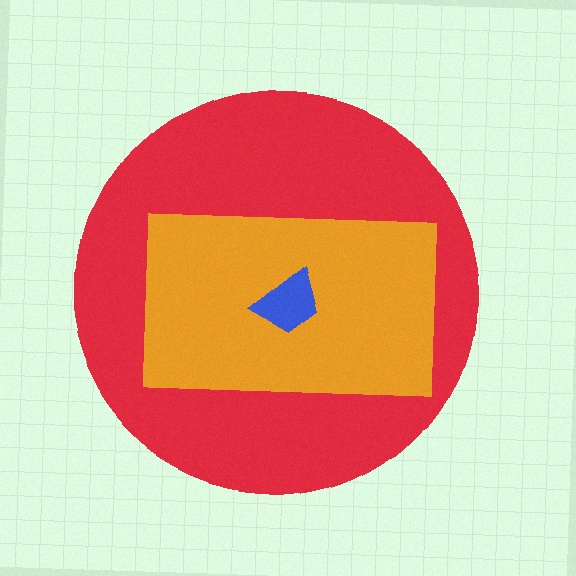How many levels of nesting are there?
3.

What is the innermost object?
The blue trapezoid.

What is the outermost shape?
The red circle.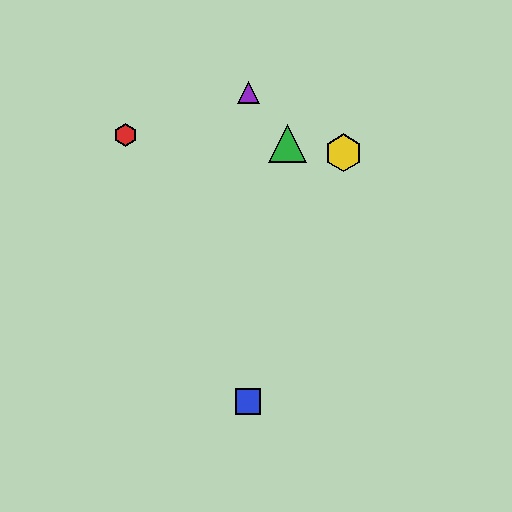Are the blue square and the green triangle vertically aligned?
No, the blue square is at x≈248 and the green triangle is at x≈287.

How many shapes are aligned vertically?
2 shapes (the blue square, the purple triangle) are aligned vertically.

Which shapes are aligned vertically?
The blue square, the purple triangle are aligned vertically.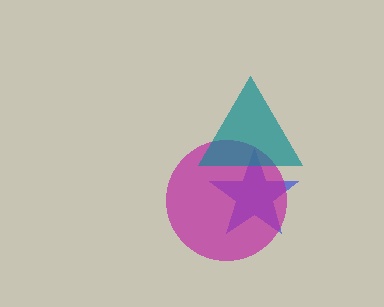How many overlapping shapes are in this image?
There are 3 overlapping shapes in the image.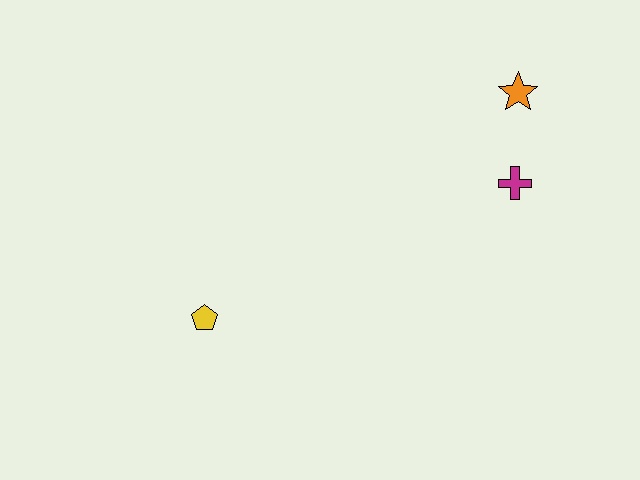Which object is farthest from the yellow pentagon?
The orange star is farthest from the yellow pentagon.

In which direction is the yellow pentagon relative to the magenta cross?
The yellow pentagon is to the left of the magenta cross.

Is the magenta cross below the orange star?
Yes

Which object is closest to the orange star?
The magenta cross is closest to the orange star.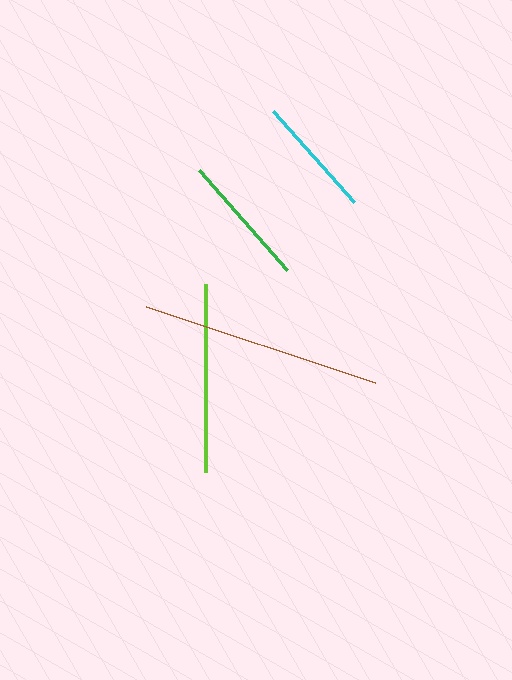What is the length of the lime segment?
The lime segment is approximately 188 pixels long.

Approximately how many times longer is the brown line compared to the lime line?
The brown line is approximately 1.3 times the length of the lime line.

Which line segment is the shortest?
The cyan line is the shortest at approximately 122 pixels.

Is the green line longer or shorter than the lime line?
The lime line is longer than the green line.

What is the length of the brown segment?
The brown segment is approximately 242 pixels long.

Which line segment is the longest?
The brown line is the longest at approximately 242 pixels.